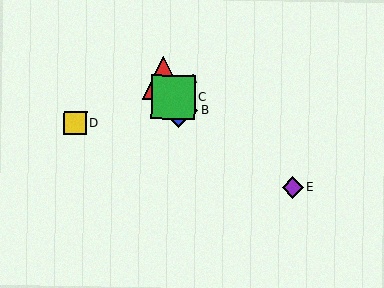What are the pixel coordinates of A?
Object A is at (164, 78).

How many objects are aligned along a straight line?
3 objects (A, B, C) are aligned along a straight line.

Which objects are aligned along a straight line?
Objects A, B, C are aligned along a straight line.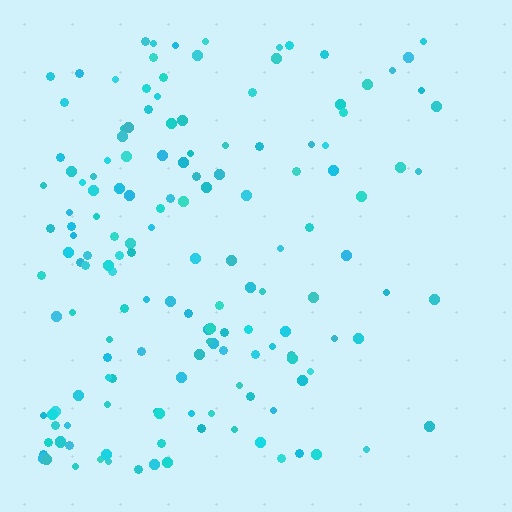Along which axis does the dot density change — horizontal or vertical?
Horizontal.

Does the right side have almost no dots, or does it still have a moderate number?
Still a moderate number, just noticeably fewer than the left.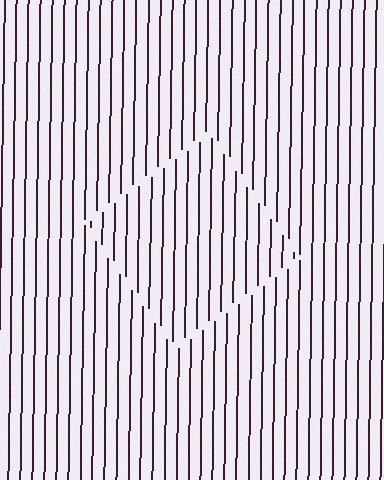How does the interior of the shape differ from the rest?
The interior of the shape contains the same grating, shifted by half a period — the contour is defined by the phase discontinuity where line-ends from the inner and outer gratings abut.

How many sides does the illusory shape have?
4 sides — the line-ends trace a square.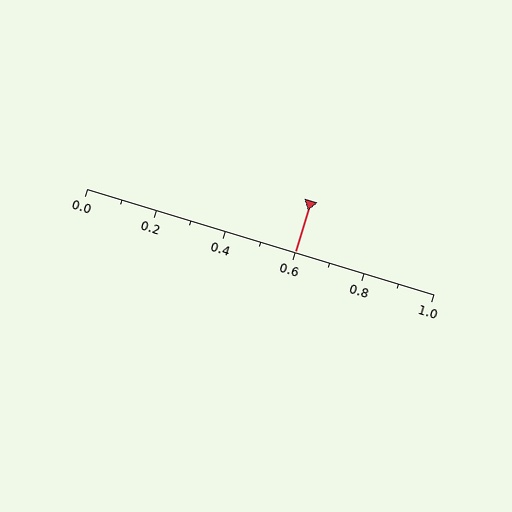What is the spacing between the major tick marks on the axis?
The major ticks are spaced 0.2 apart.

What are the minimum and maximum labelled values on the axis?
The axis runs from 0.0 to 1.0.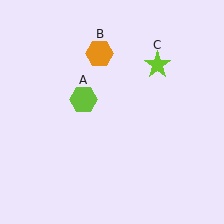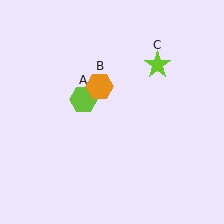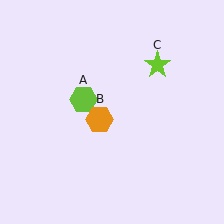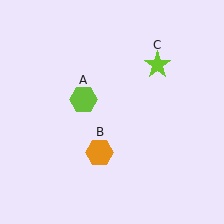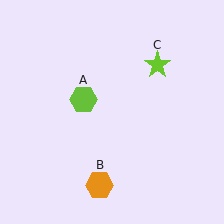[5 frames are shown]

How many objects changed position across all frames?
1 object changed position: orange hexagon (object B).